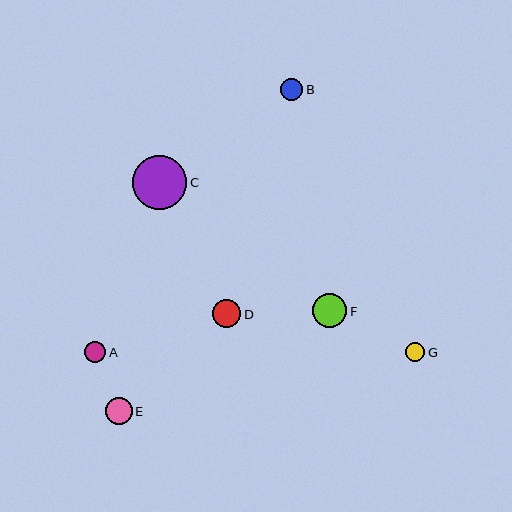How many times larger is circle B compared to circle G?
Circle B is approximately 1.1 times the size of circle G.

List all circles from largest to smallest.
From largest to smallest: C, F, D, E, B, A, G.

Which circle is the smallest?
Circle G is the smallest with a size of approximately 20 pixels.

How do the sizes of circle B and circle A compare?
Circle B and circle A are approximately the same size.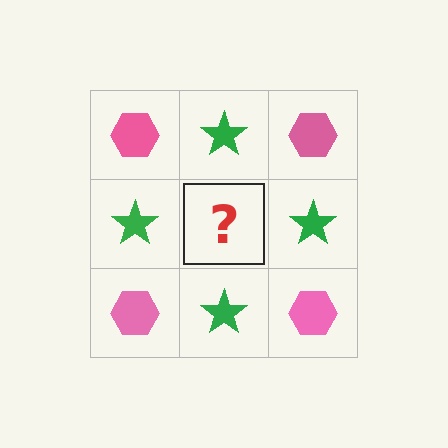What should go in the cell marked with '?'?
The missing cell should contain a pink hexagon.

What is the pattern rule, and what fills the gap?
The rule is that it alternates pink hexagon and green star in a checkerboard pattern. The gap should be filled with a pink hexagon.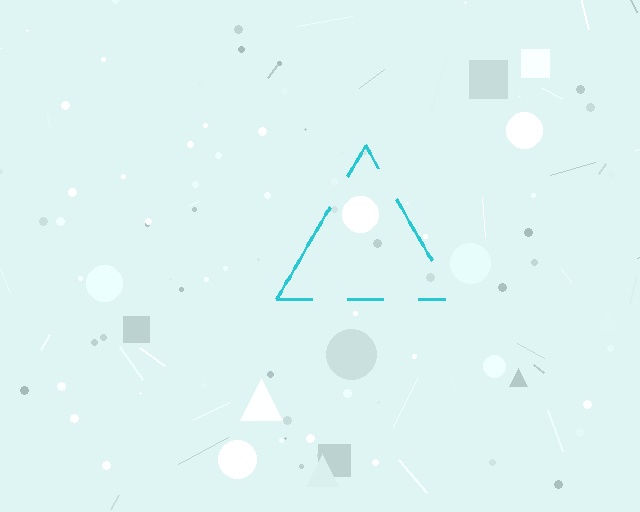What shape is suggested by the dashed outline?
The dashed outline suggests a triangle.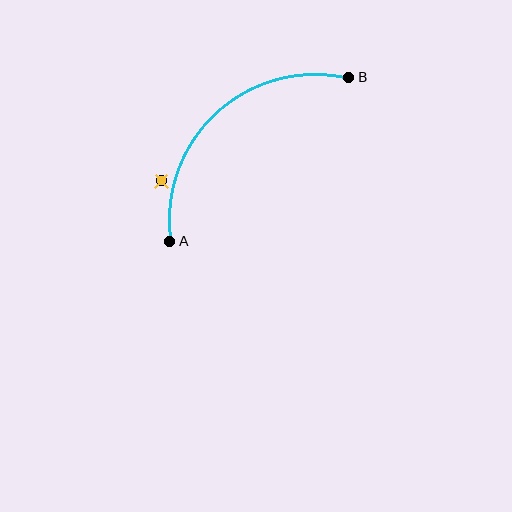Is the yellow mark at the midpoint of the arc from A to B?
No — the yellow mark does not lie on the arc at all. It sits slightly outside the curve.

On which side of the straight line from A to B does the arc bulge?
The arc bulges above and to the left of the straight line connecting A and B.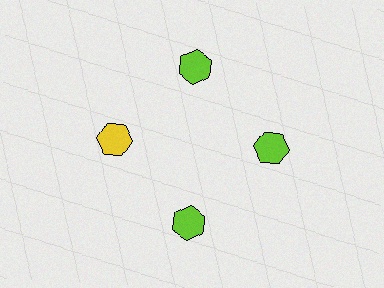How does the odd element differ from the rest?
It has a different color: yellow instead of lime.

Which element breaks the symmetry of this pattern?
The yellow hexagon at roughly the 9 o'clock position breaks the symmetry. All other shapes are lime hexagons.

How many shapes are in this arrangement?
There are 4 shapes arranged in a ring pattern.